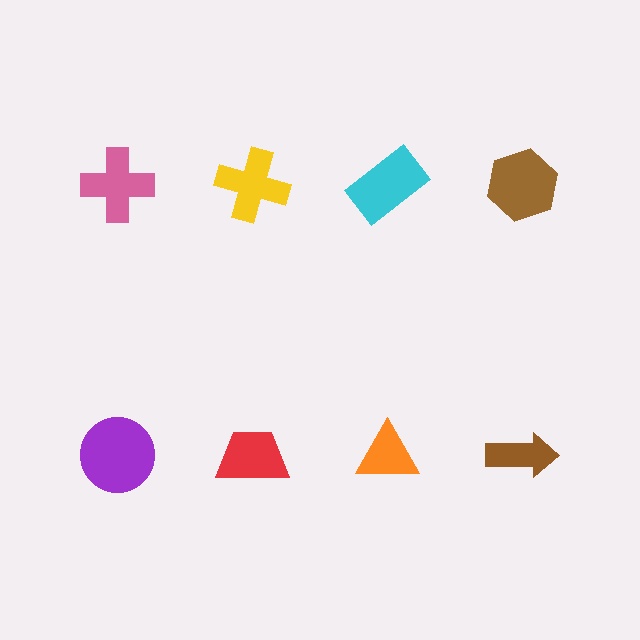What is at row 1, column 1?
A pink cross.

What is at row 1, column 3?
A cyan rectangle.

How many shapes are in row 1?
4 shapes.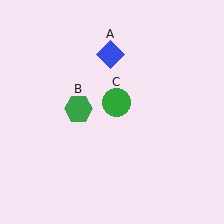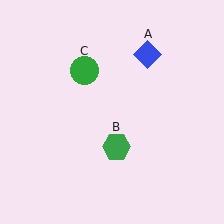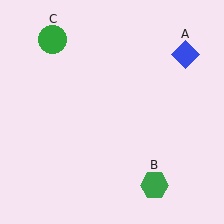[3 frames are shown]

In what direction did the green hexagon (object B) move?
The green hexagon (object B) moved down and to the right.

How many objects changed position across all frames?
3 objects changed position: blue diamond (object A), green hexagon (object B), green circle (object C).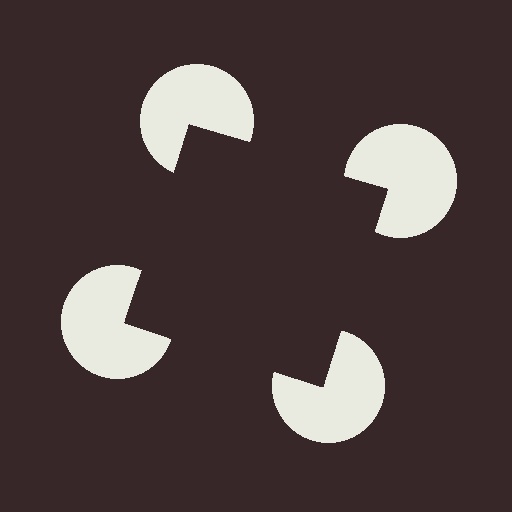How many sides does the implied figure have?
4 sides.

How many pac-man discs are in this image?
There are 4 — one at each vertex of the illusory square.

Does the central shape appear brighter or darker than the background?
It typically appears slightly darker than the background, even though no actual brightness change is drawn.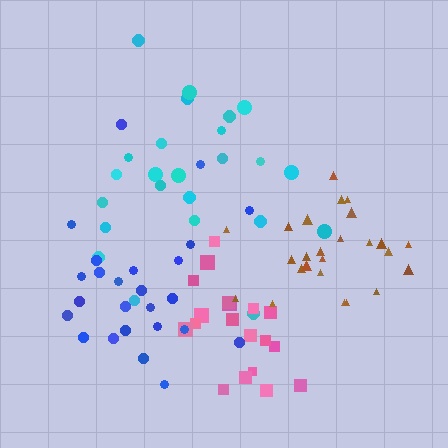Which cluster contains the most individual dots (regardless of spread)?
Brown (25).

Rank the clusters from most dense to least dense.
pink, brown, blue, cyan.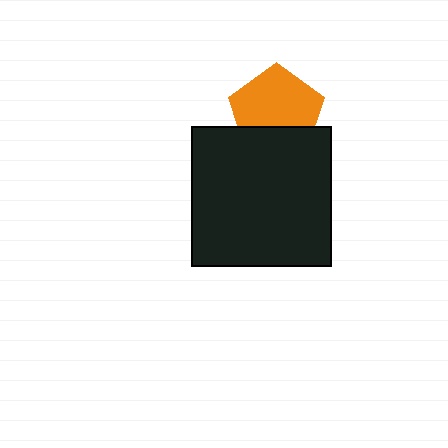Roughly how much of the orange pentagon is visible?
Most of it is visible (roughly 68%).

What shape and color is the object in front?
The object in front is a black square.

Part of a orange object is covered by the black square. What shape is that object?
It is a pentagon.